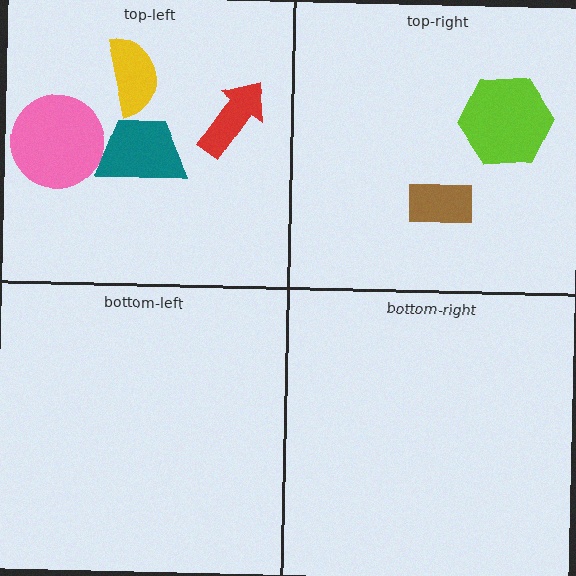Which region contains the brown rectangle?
The top-right region.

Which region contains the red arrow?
The top-left region.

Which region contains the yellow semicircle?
The top-left region.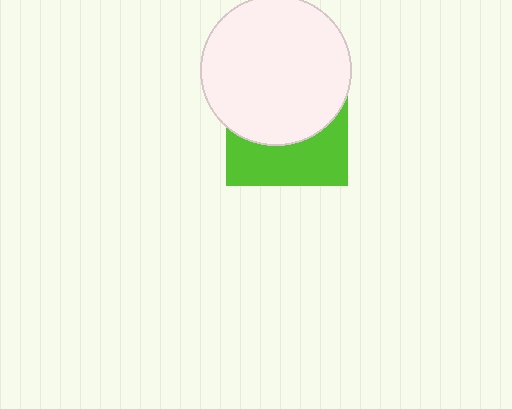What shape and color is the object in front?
The object in front is a white circle.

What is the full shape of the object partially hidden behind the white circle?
The partially hidden object is a lime square.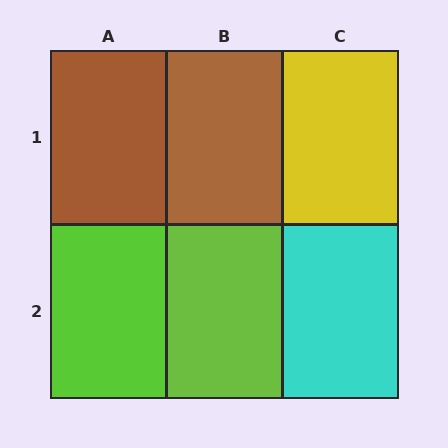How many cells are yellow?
1 cell is yellow.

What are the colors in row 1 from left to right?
Brown, brown, yellow.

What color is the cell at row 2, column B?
Lime.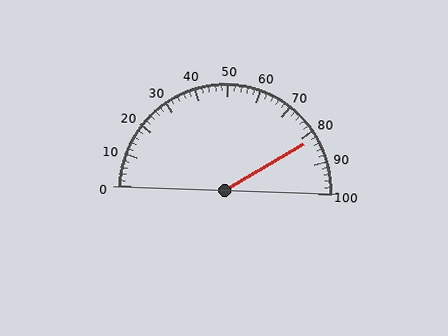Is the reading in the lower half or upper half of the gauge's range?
The reading is in the upper half of the range (0 to 100).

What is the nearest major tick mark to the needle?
The nearest major tick mark is 80.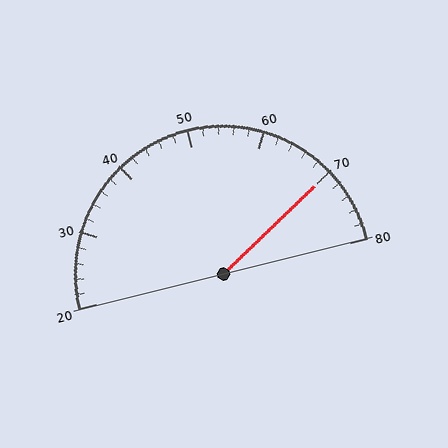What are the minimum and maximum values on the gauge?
The gauge ranges from 20 to 80.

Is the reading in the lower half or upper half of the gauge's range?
The reading is in the upper half of the range (20 to 80).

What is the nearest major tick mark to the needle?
The nearest major tick mark is 70.